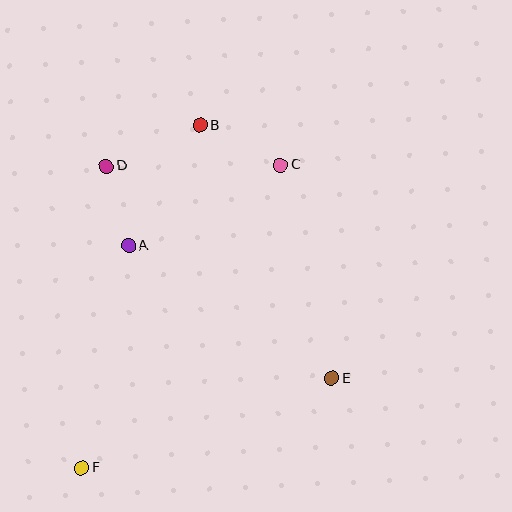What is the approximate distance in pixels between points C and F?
The distance between C and F is approximately 362 pixels.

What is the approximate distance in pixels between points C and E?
The distance between C and E is approximately 219 pixels.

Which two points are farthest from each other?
Points B and F are farthest from each other.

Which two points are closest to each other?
Points A and D are closest to each other.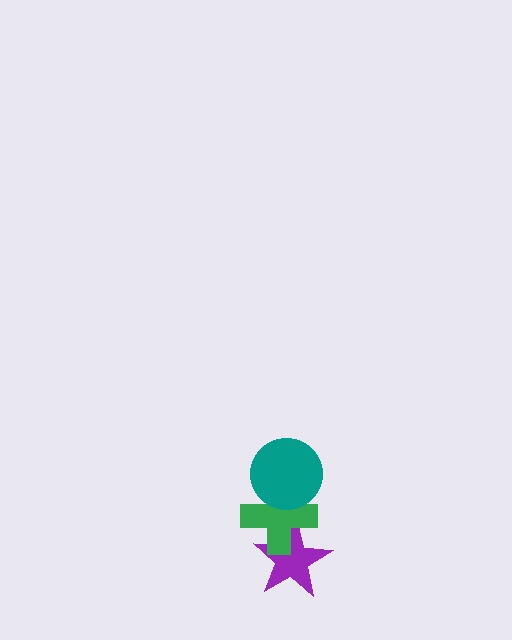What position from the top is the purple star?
The purple star is 3rd from the top.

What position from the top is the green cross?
The green cross is 2nd from the top.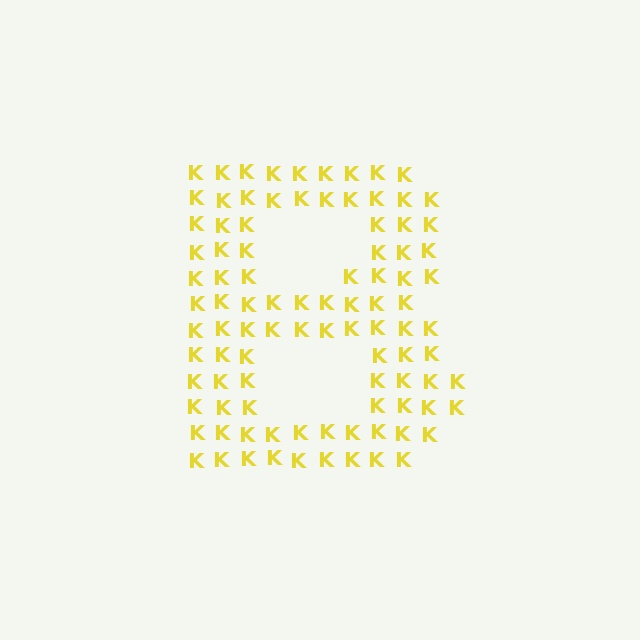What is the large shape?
The large shape is the letter B.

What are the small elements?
The small elements are letter K's.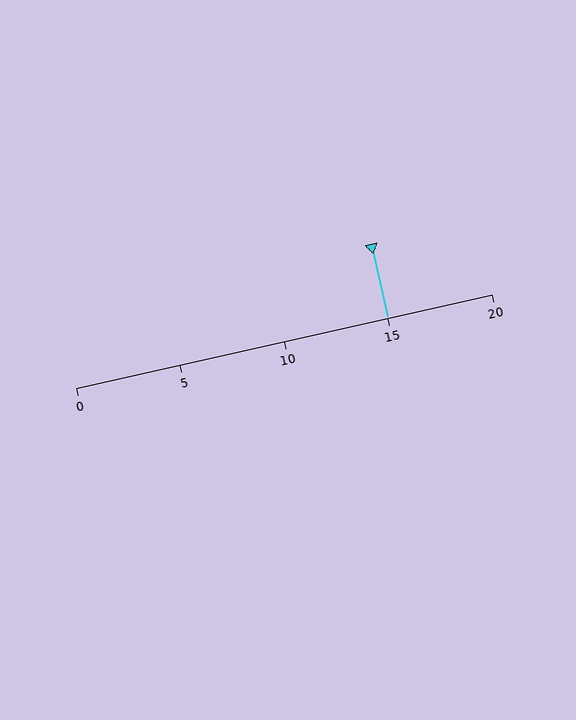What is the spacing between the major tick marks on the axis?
The major ticks are spaced 5 apart.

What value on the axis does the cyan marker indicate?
The marker indicates approximately 15.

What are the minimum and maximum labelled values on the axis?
The axis runs from 0 to 20.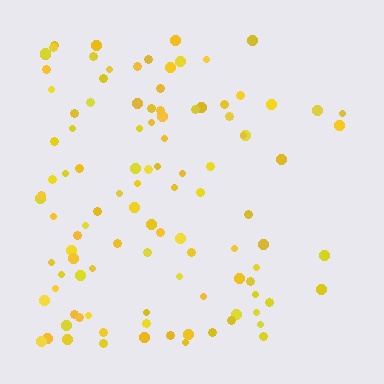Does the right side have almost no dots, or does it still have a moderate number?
Still a moderate number, just noticeably fewer than the left.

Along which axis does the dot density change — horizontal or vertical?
Horizontal.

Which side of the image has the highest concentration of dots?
The left.